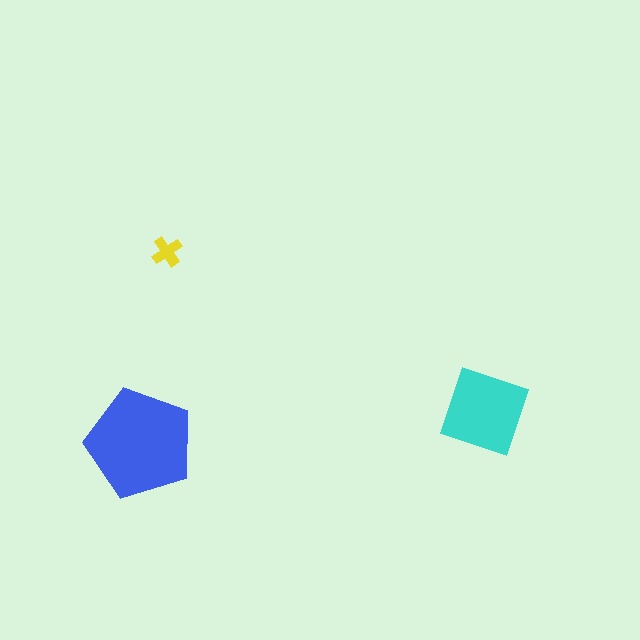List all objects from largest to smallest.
The blue pentagon, the cyan diamond, the yellow cross.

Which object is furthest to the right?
The cyan diamond is rightmost.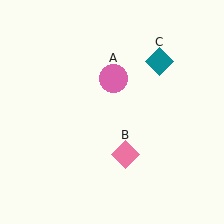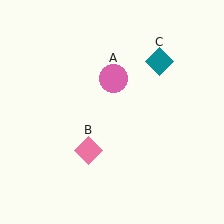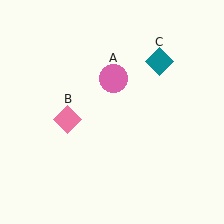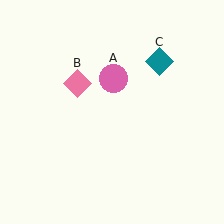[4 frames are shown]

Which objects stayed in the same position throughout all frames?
Pink circle (object A) and teal diamond (object C) remained stationary.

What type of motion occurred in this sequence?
The pink diamond (object B) rotated clockwise around the center of the scene.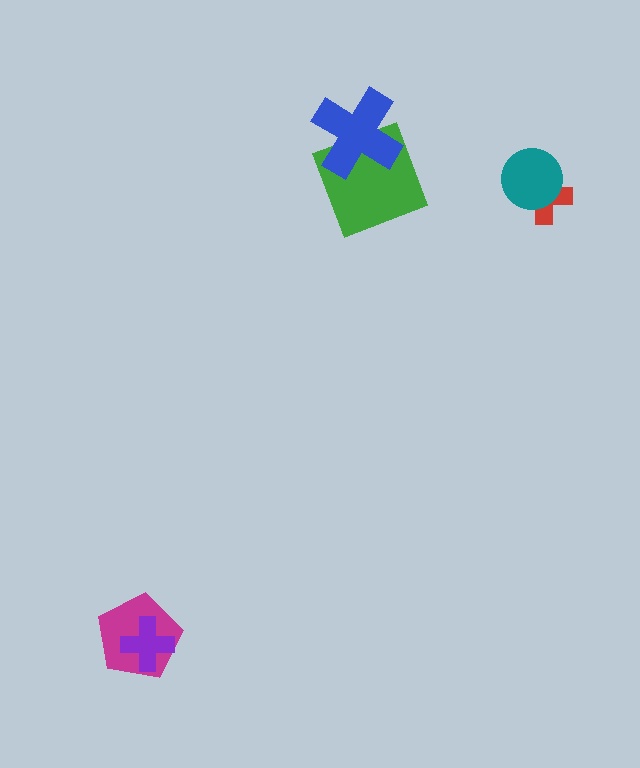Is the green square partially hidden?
Yes, it is partially covered by another shape.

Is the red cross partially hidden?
Yes, it is partially covered by another shape.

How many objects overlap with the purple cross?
1 object overlaps with the purple cross.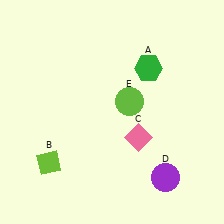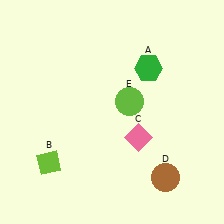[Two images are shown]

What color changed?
The circle (D) changed from purple in Image 1 to brown in Image 2.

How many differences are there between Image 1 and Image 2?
There is 1 difference between the two images.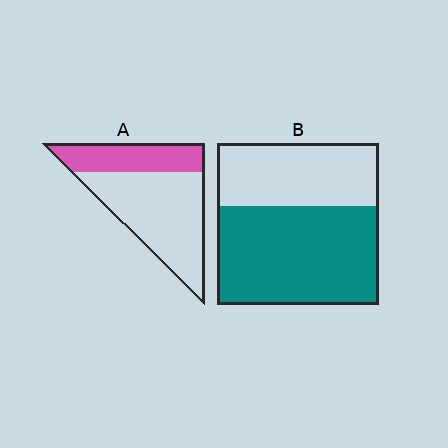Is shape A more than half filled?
No.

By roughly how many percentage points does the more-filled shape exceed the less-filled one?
By roughly 30 percentage points (B over A).